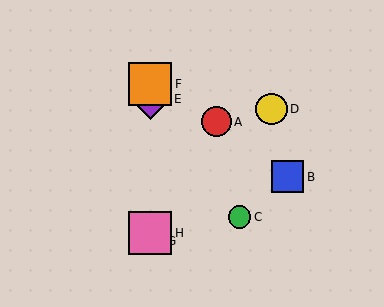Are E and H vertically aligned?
Yes, both are at x≈150.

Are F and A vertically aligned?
No, F is at x≈150 and A is at x≈217.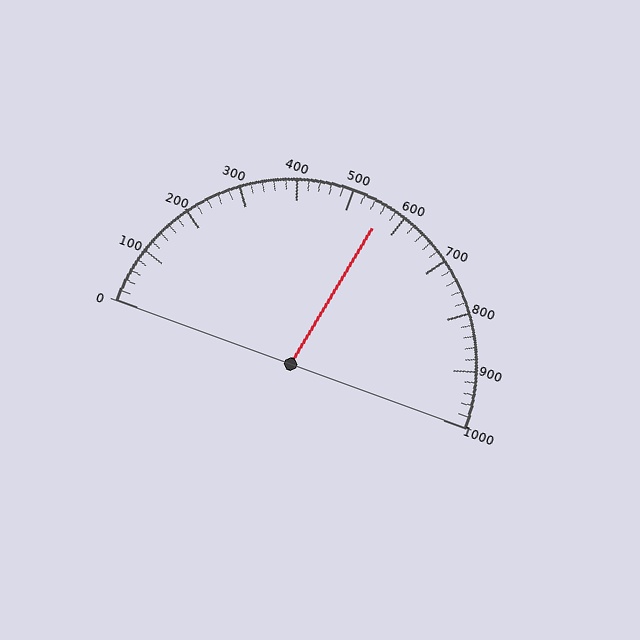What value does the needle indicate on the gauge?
The needle indicates approximately 560.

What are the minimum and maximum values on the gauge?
The gauge ranges from 0 to 1000.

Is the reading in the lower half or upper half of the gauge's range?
The reading is in the upper half of the range (0 to 1000).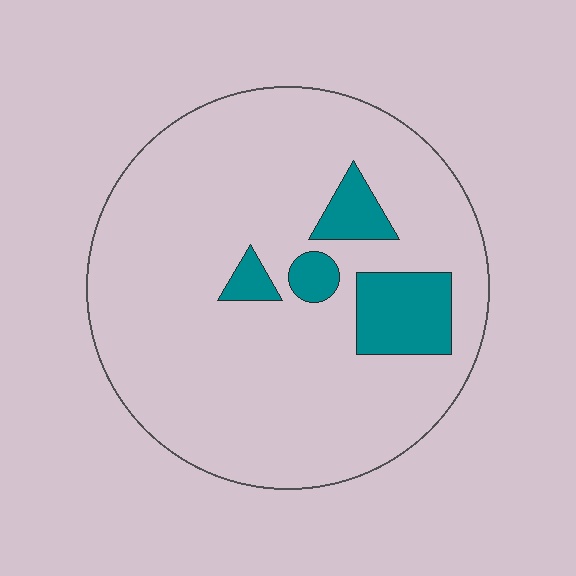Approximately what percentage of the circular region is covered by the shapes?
Approximately 10%.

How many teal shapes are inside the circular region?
4.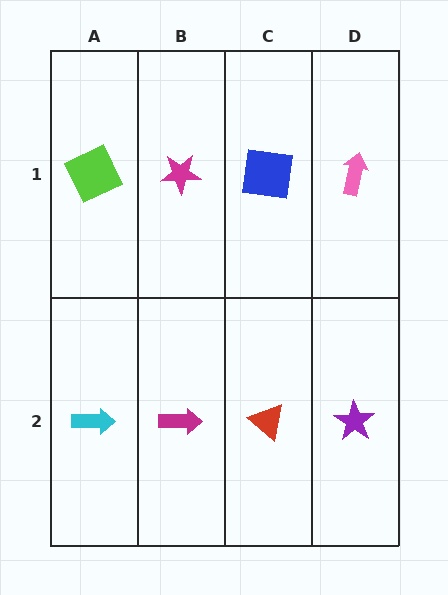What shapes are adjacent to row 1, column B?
A magenta arrow (row 2, column B), a lime square (row 1, column A), a blue square (row 1, column C).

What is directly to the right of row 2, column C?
A purple star.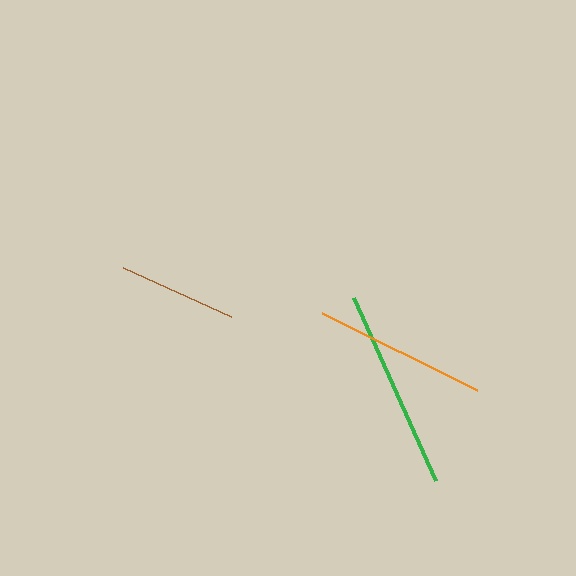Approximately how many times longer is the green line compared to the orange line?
The green line is approximately 1.2 times the length of the orange line.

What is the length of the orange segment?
The orange segment is approximately 174 pixels long.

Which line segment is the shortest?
The brown line is the shortest at approximately 119 pixels.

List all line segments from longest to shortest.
From longest to shortest: green, orange, brown.